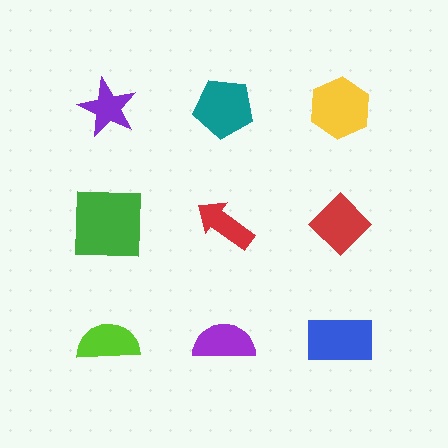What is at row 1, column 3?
A yellow hexagon.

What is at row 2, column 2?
A red arrow.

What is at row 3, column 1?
A lime semicircle.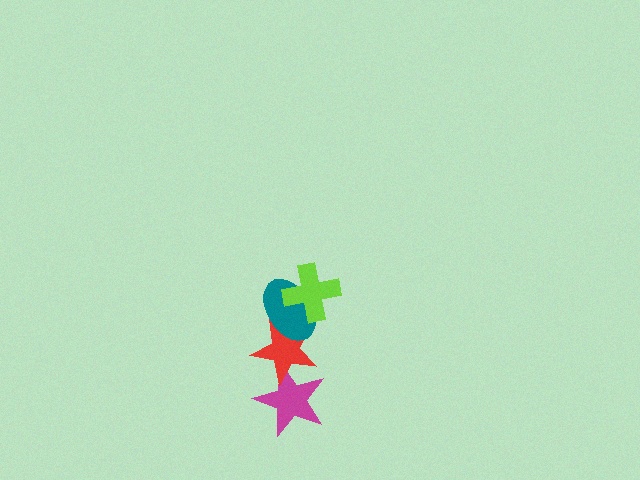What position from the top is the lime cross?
The lime cross is 1st from the top.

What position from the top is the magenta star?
The magenta star is 4th from the top.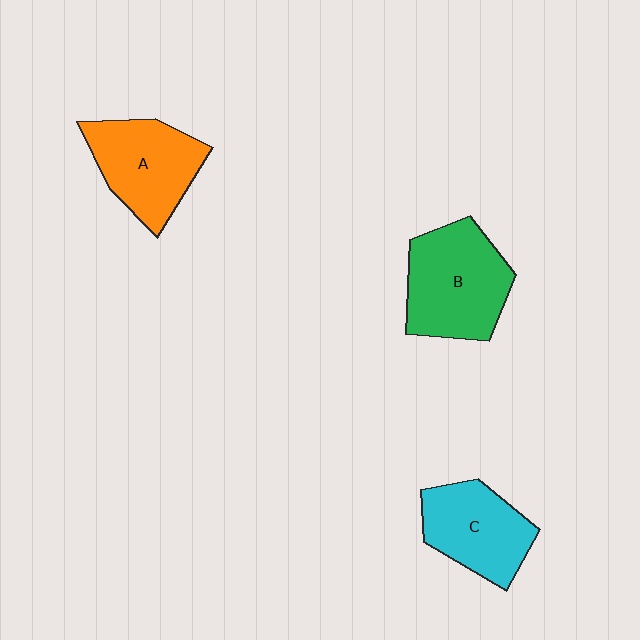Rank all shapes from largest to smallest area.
From largest to smallest: B (green), A (orange), C (cyan).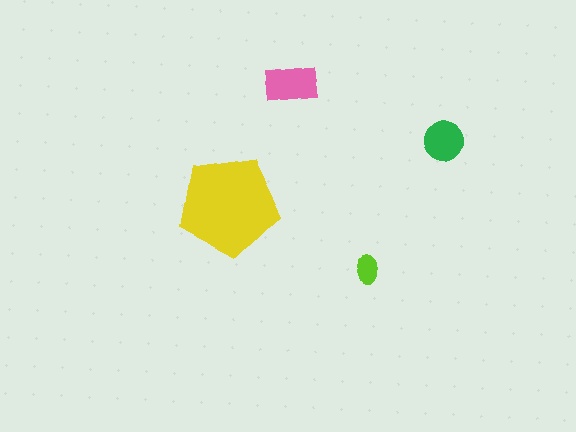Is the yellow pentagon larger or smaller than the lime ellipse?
Larger.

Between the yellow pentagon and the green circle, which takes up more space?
The yellow pentagon.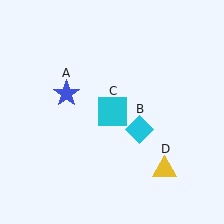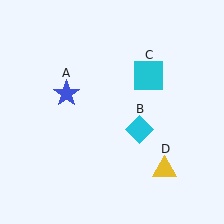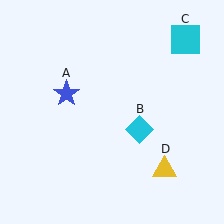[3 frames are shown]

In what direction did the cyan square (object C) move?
The cyan square (object C) moved up and to the right.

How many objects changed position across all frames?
1 object changed position: cyan square (object C).